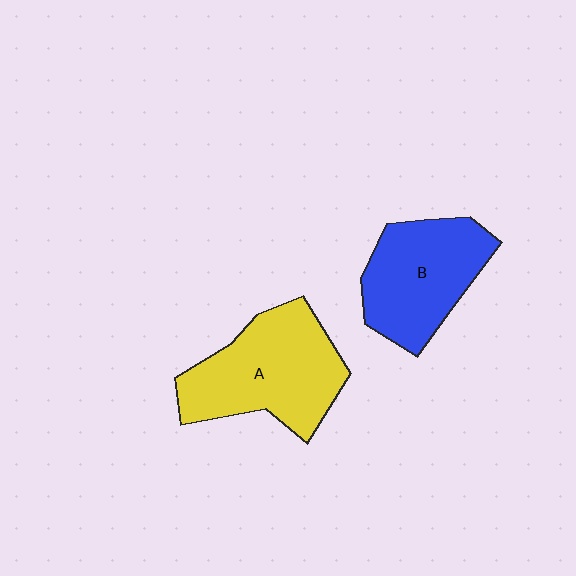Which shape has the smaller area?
Shape B (blue).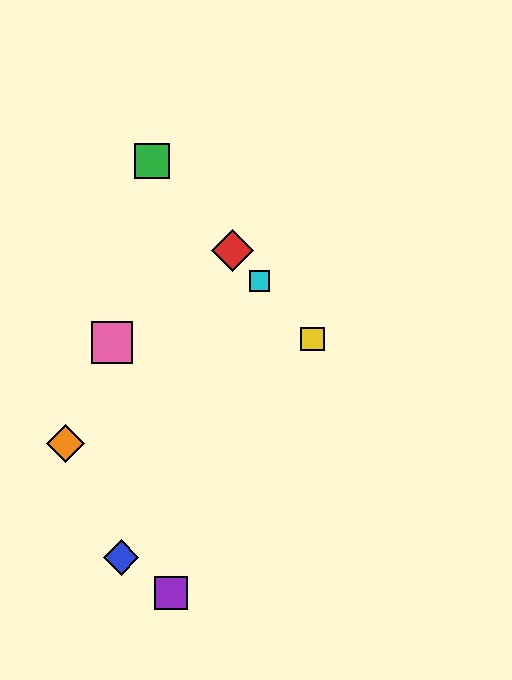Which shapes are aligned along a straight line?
The red diamond, the green square, the yellow square, the cyan square are aligned along a straight line.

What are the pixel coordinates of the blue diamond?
The blue diamond is at (121, 558).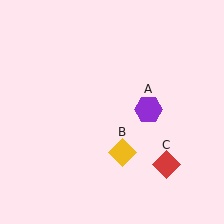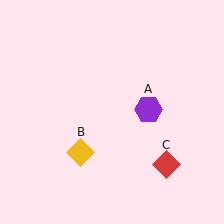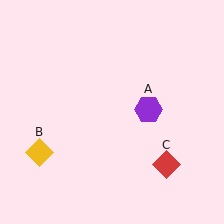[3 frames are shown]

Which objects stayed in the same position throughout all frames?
Purple hexagon (object A) and red diamond (object C) remained stationary.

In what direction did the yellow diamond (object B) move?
The yellow diamond (object B) moved left.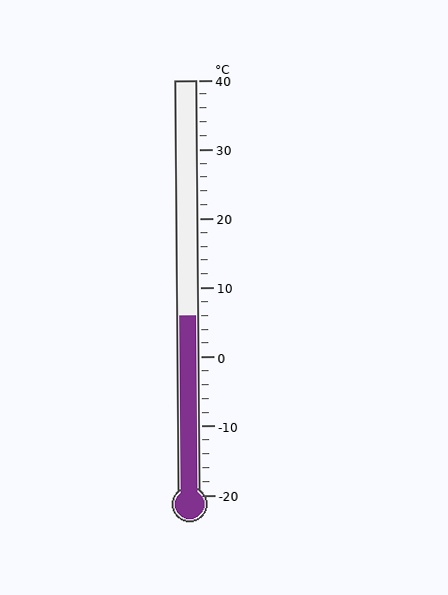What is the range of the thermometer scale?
The thermometer scale ranges from -20°C to 40°C.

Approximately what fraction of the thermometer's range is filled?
The thermometer is filled to approximately 45% of its range.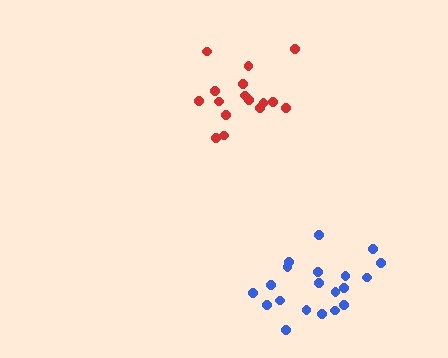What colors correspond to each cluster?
The clusters are colored: red, blue.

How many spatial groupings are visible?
There are 2 spatial groupings.